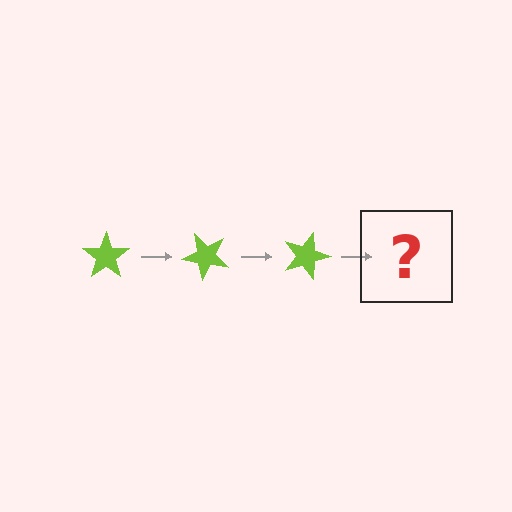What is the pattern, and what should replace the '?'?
The pattern is that the star rotates 45 degrees each step. The '?' should be a lime star rotated 135 degrees.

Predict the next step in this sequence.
The next step is a lime star rotated 135 degrees.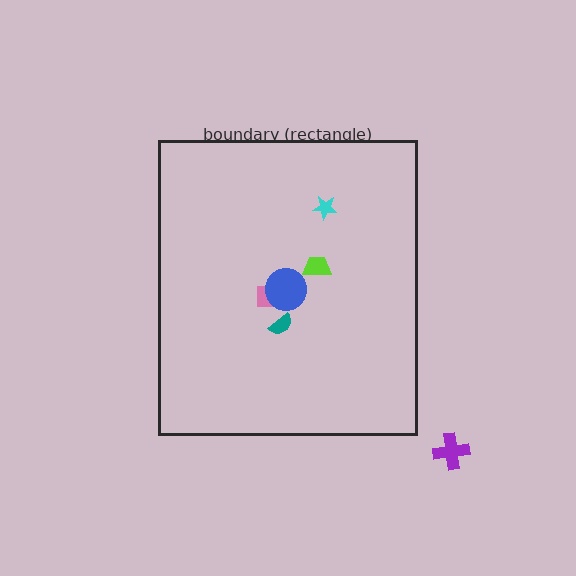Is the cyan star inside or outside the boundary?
Inside.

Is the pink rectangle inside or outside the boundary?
Inside.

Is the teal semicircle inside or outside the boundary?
Inside.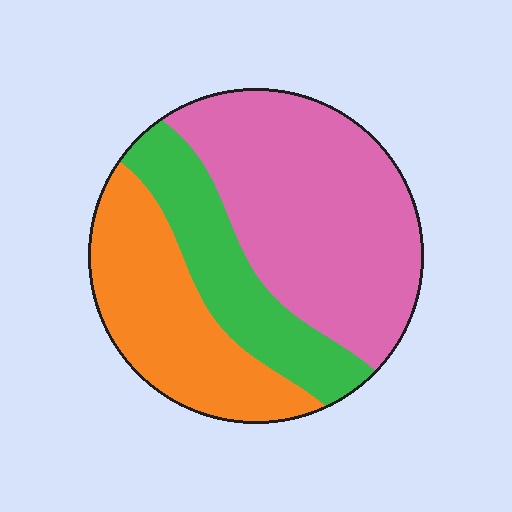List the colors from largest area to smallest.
From largest to smallest: pink, orange, green.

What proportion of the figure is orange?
Orange covers around 30% of the figure.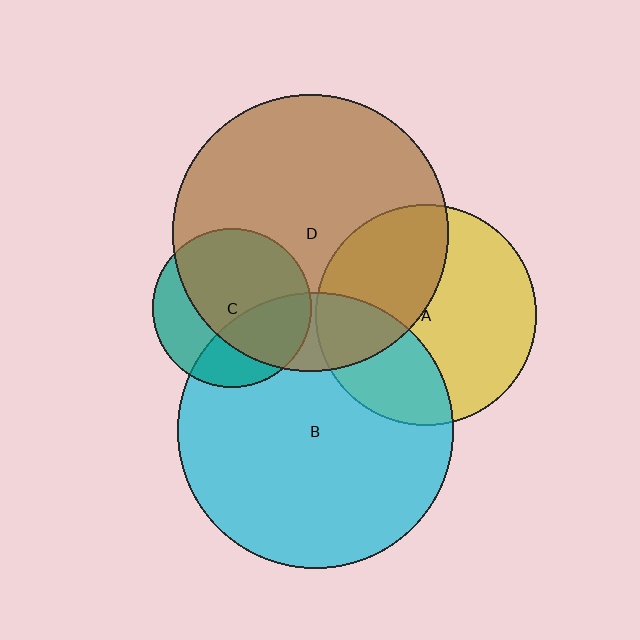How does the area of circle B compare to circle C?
Approximately 3.0 times.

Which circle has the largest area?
Circle D (brown).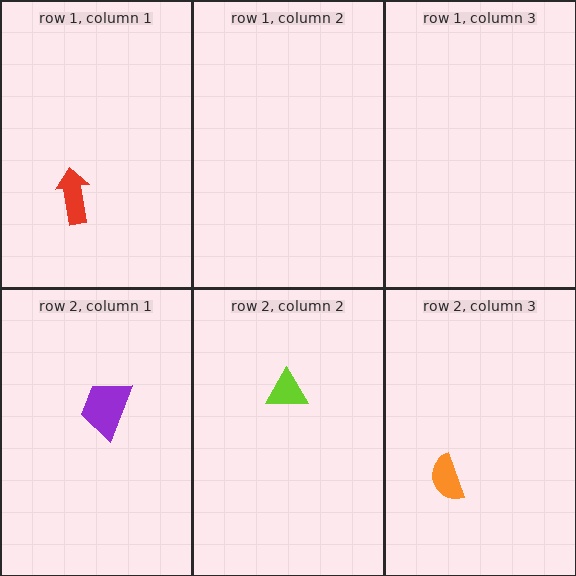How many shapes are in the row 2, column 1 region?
1.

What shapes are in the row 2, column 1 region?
The purple trapezoid.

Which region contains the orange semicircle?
The row 2, column 3 region.